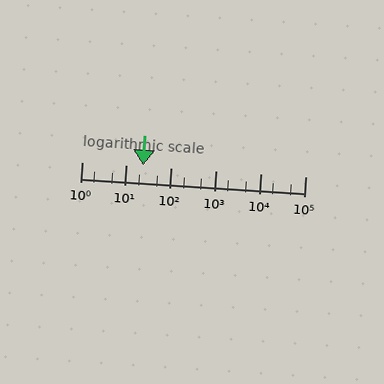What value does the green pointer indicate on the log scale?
The pointer indicates approximately 23.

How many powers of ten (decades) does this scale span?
The scale spans 5 decades, from 1 to 100000.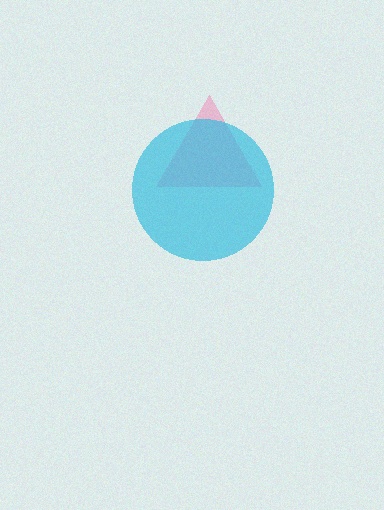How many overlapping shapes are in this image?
There are 2 overlapping shapes in the image.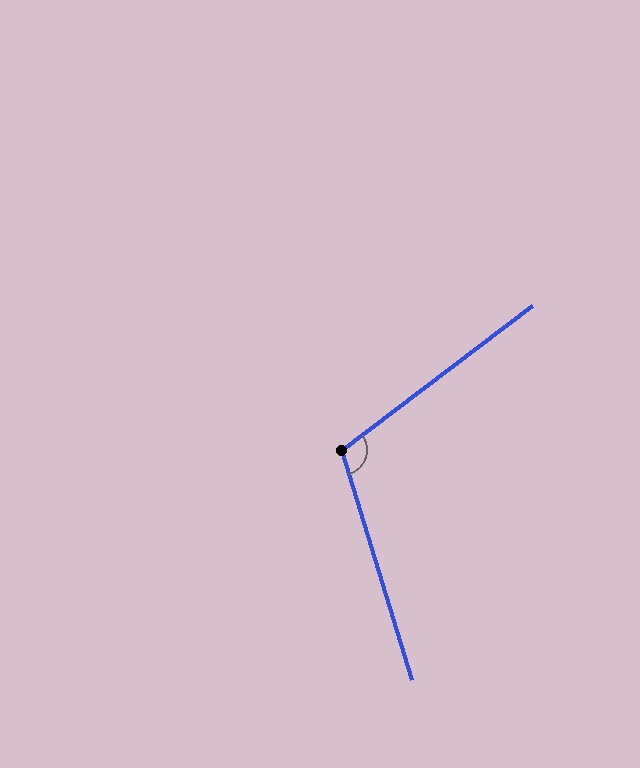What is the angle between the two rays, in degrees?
Approximately 110 degrees.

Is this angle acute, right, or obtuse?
It is obtuse.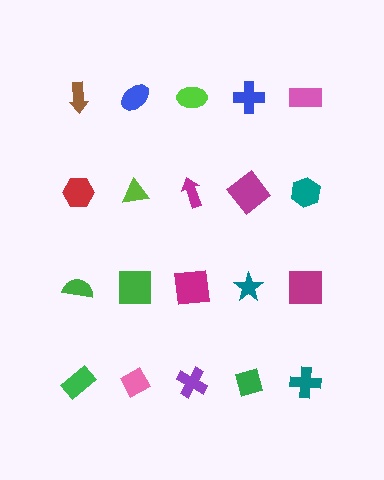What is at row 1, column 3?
A lime ellipse.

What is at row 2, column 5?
A teal hexagon.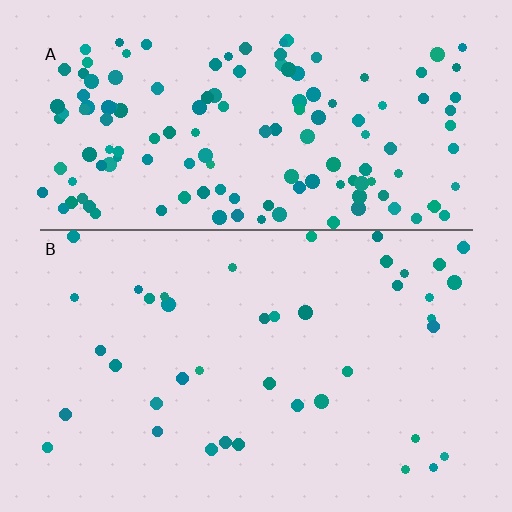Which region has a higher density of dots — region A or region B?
A (the top).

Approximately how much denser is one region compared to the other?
Approximately 3.5× — region A over region B.